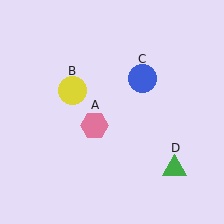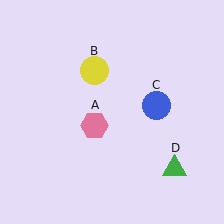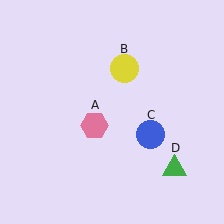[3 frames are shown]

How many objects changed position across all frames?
2 objects changed position: yellow circle (object B), blue circle (object C).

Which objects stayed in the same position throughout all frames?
Pink hexagon (object A) and green triangle (object D) remained stationary.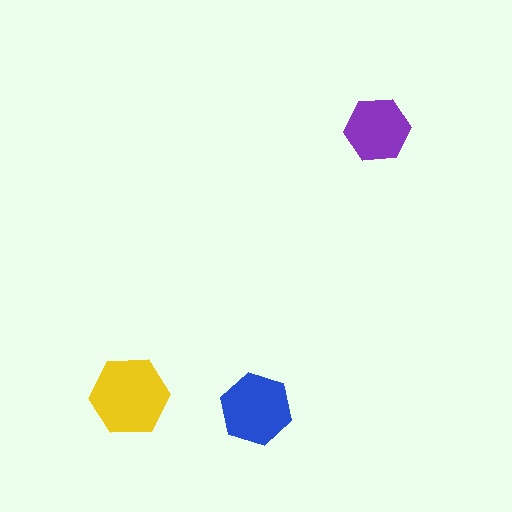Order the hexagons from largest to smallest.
the yellow one, the blue one, the purple one.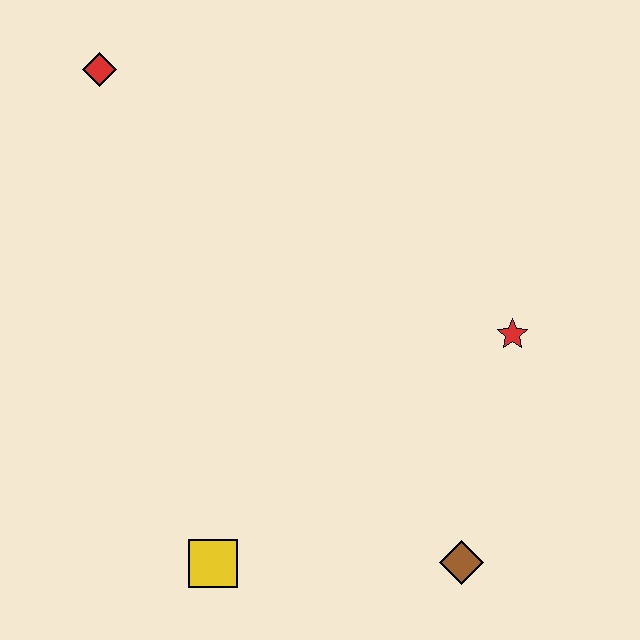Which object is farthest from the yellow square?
The red diamond is farthest from the yellow square.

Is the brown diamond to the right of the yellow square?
Yes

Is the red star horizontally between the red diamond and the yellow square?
No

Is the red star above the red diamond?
No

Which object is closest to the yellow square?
The brown diamond is closest to the yellow square.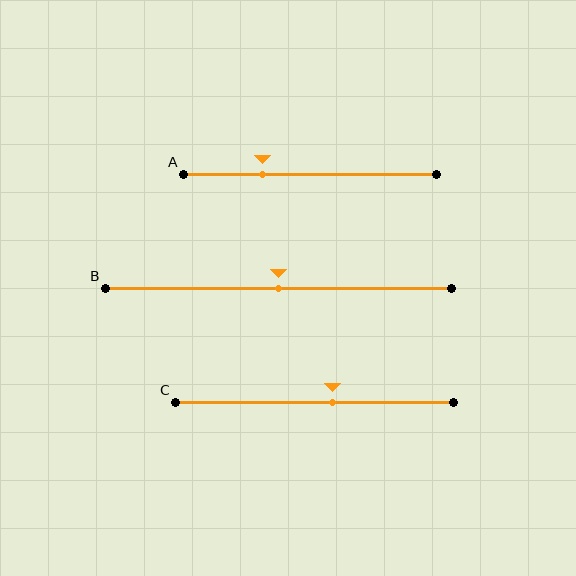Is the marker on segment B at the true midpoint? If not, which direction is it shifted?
Yes, the marker on segment B is at the true midpoint.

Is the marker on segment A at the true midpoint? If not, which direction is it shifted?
No, the marker on segment A is shifted to the left by about 19% of the segment length.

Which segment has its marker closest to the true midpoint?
Segment B has its marker closest to the true midpoint.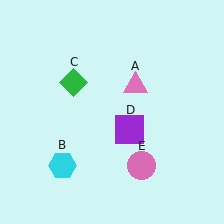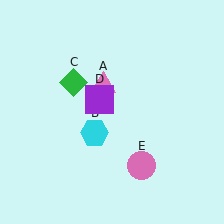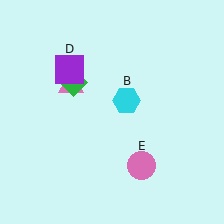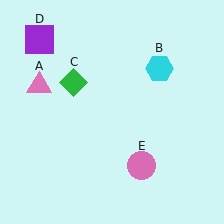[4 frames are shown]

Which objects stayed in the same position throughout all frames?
Green diamond (object C) and pink circle (object E) remained stationary.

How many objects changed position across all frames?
3 objects changed position: pink triangle (object A), cyan hexagon (object B), purple square (object D).